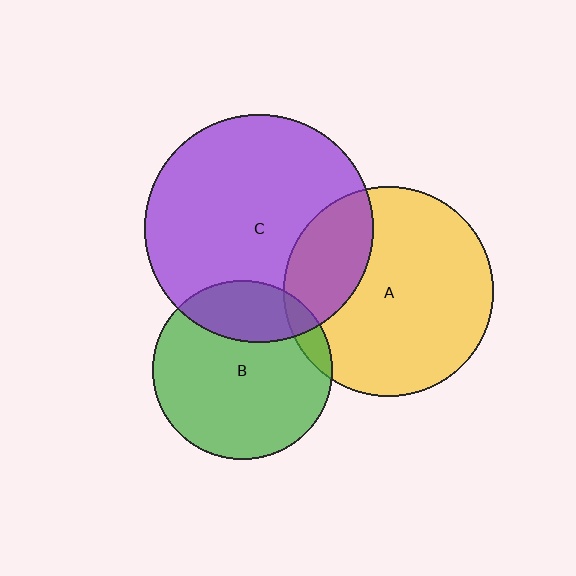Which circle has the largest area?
Circle C (purple).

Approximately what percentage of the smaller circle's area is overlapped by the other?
Approximately 25%.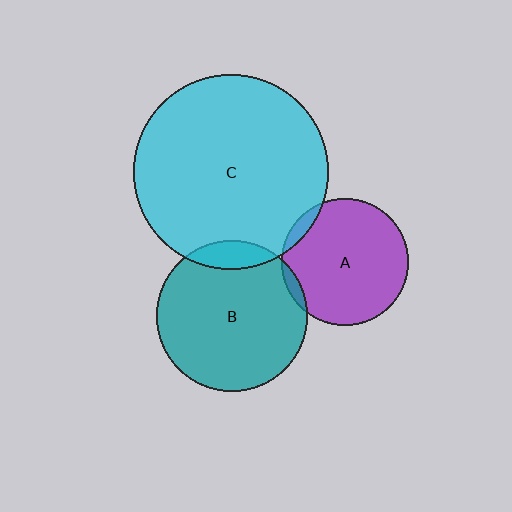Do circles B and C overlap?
Yes.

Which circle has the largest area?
Circle C (cyan).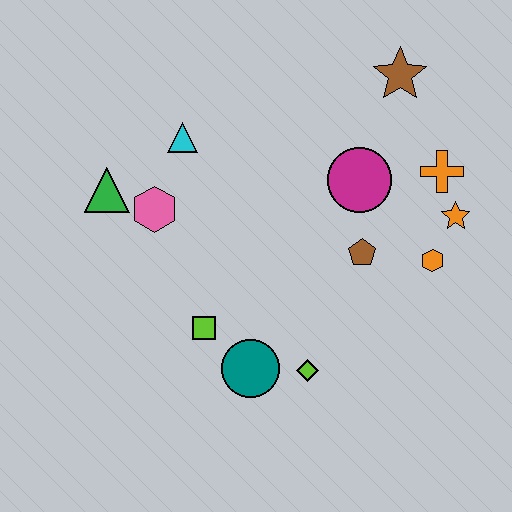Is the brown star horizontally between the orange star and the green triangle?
Yes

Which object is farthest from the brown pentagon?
The green triangle is farthest from the brown pentagon.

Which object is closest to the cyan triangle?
The pink hexagon is closest to the cyan triangle.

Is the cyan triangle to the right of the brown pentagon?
No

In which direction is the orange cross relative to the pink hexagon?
The orange cross is to the right of the pink hexagon.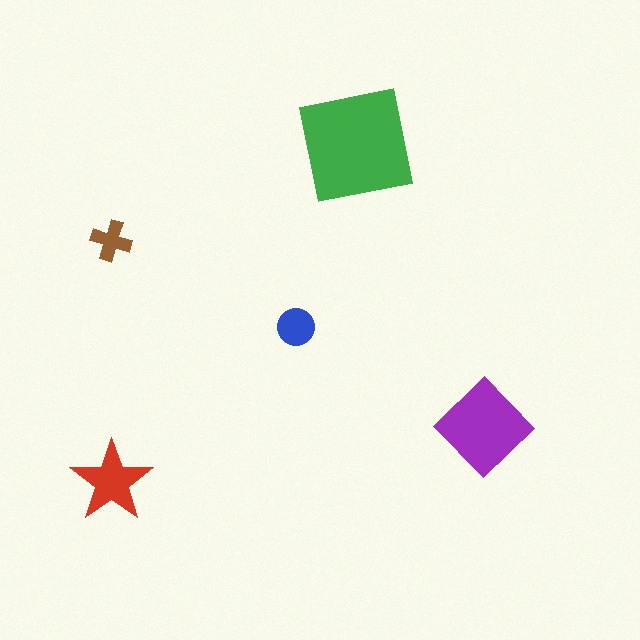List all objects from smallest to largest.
The brown cross, the blue circle, the red star, the purple diamond, the green square.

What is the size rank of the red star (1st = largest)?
3rd.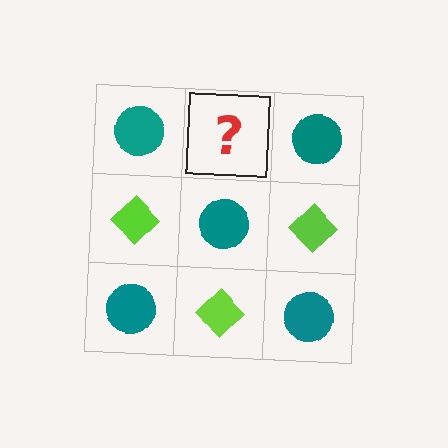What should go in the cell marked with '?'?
The missing cell should contain a lime diamond.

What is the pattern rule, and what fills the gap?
The rule is that it alternates teal circle and lime diamond in a checkerboard pattern. The gap should be filled with a lime diamond.